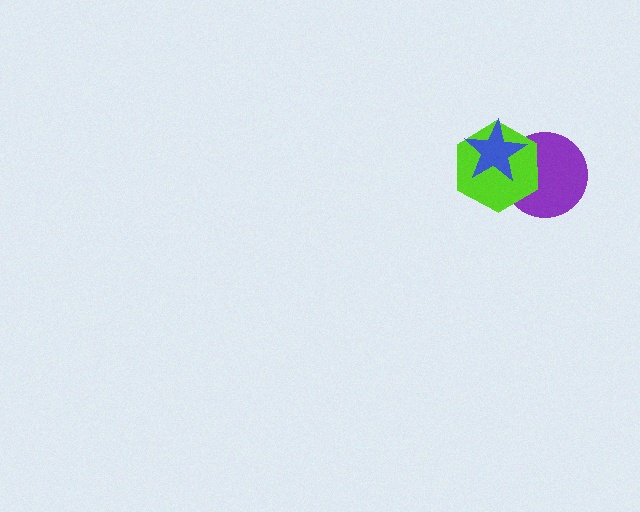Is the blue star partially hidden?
No, no other shape covers it.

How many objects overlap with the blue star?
2 objects overlap with the blue star.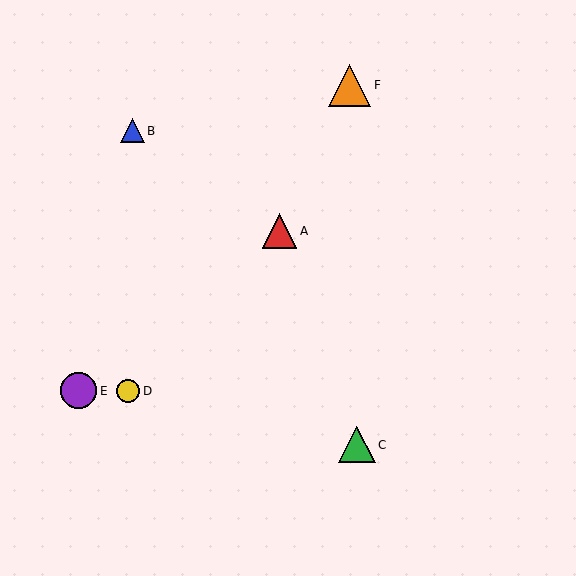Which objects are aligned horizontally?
Objects D, E are aligned horizontally.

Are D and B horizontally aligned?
No, D is at y≈391 and B is at y≈131.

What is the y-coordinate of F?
Object F is at y≈85.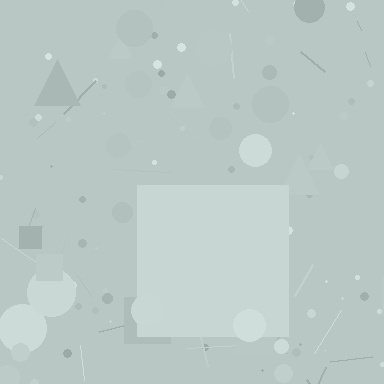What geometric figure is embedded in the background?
A square is embedded in the background.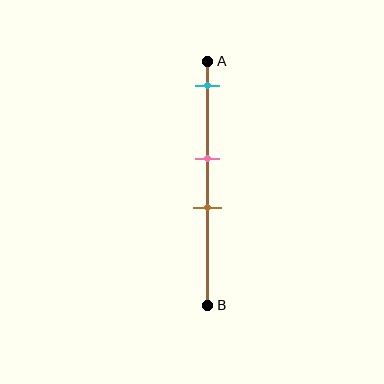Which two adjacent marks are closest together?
The pink and brown marks are the closest adjacent pair.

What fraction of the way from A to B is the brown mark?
The brown mark is approximately 60% (0.6) of the way from A to B.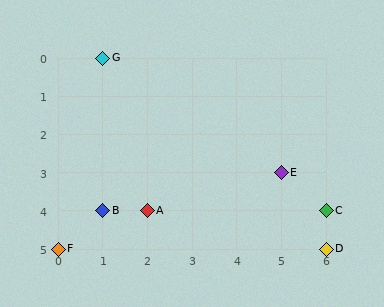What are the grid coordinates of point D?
Point D is at grid coordinates (6, 5).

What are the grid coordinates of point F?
Point F is at grid coordinates (0, 5).